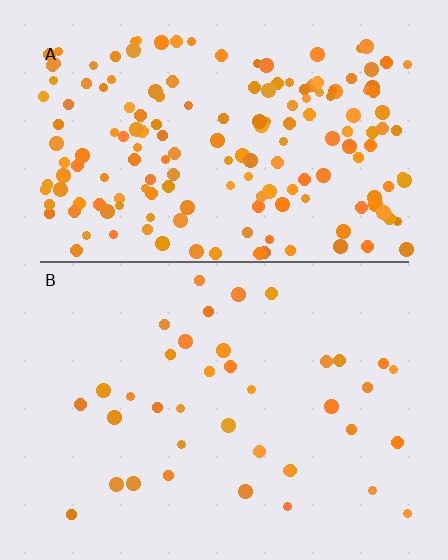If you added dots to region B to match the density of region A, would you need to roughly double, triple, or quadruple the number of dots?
Approximately quadruple.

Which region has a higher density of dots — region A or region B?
A (the top).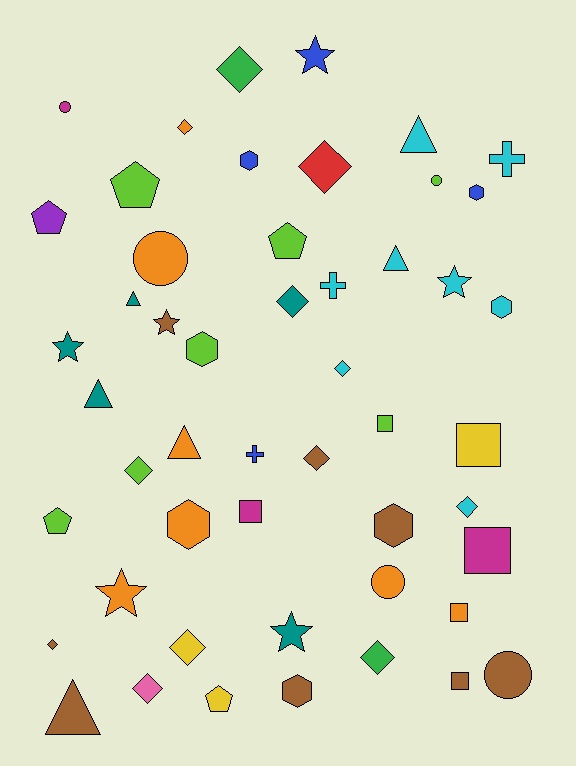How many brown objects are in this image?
There are 8 brown objects.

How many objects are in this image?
There are 50 objects.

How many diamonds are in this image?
There are 12 diamonds.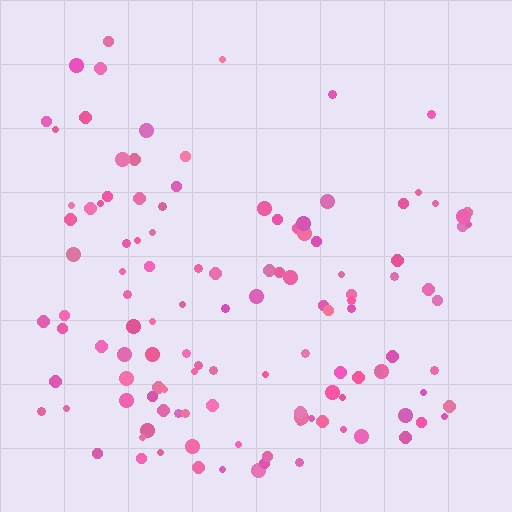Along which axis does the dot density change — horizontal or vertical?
Vertical.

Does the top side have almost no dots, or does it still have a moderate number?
Still a moderate number, just noticeably fewer than the bottom.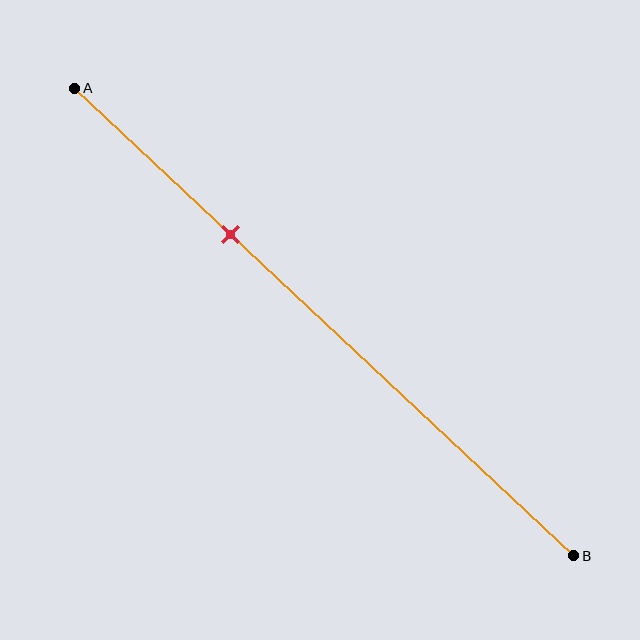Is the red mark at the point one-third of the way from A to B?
Yes, the mark is approximately at the one-third point.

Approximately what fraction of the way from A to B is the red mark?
The red mark is approximately 30% of the way from A to B.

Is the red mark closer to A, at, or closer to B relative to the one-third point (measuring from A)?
The red mark is approximately at the one-third point of segment AB.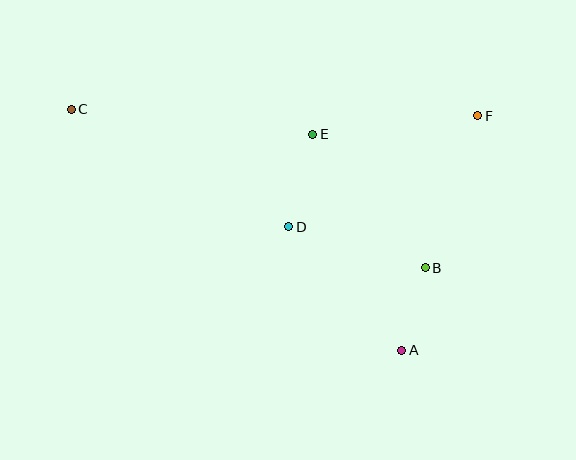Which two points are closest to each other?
Points A and B are closest to each other.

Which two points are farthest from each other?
Points A and C are farthest from each other.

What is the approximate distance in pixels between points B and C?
The distance between B and C is approximately 388 pixels.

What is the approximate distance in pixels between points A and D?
The distance between A and D is approximately 167 pixels.